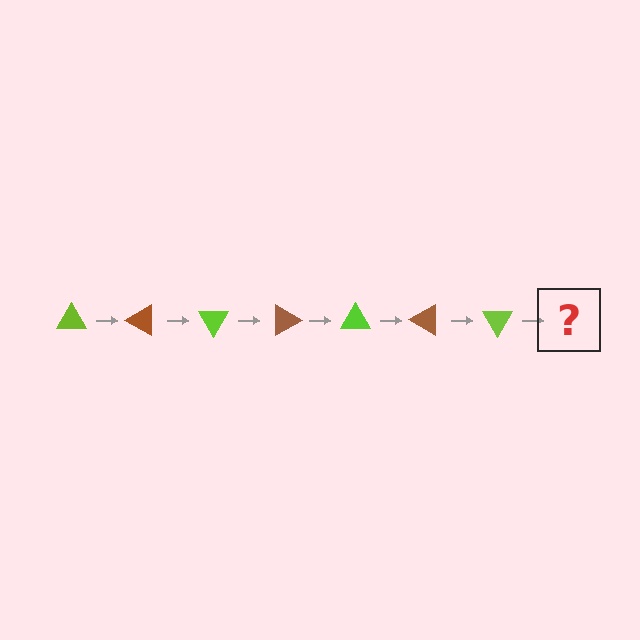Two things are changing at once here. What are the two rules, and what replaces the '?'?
The two rules are that it rotates 30 degrees each step and the color cycles through lime and brown. The '?' should be a brown triangle, rotated 210 degrees from the start.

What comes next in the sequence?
The next element should be a brown triangle, rotated 210 degrees from the start.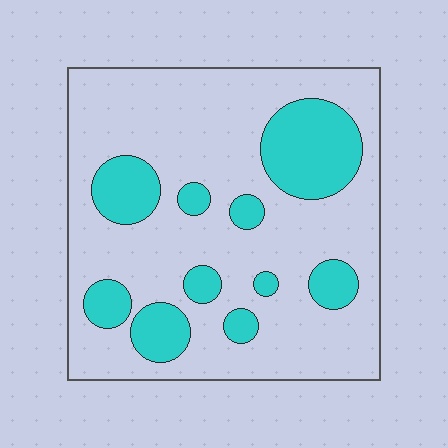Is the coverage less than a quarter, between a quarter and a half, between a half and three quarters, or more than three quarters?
Less than a quarter.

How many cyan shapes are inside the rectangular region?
10.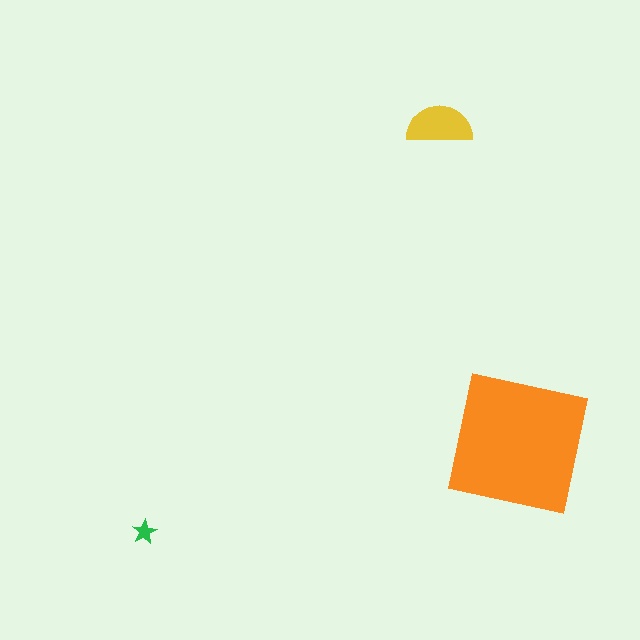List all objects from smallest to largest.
The green star, the yellow semicircle, the orange square.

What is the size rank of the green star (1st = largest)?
3rd.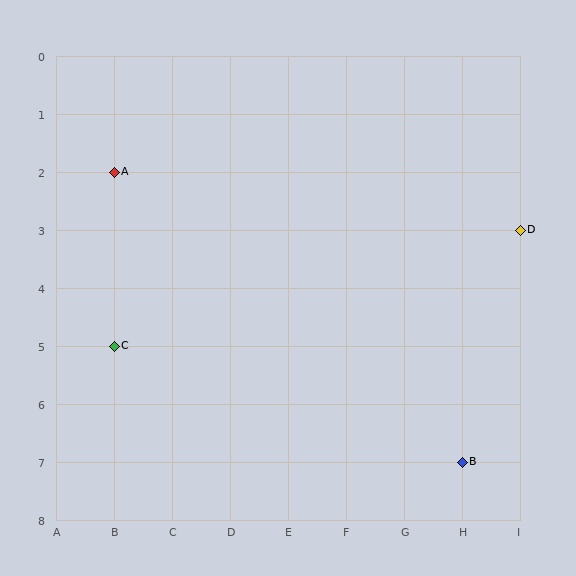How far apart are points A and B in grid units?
Points A and B are 6 columns and 5 rows apart (about 7.8 grid units diagonally).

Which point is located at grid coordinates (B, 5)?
Point C is at (B, 5).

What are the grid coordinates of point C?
Point C is at grid coordinates (B, 5).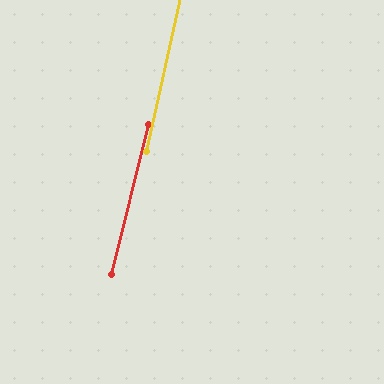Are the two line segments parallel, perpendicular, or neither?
Parallel — their directions differ by only 1.0°.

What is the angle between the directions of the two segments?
Approximately 1 degree.